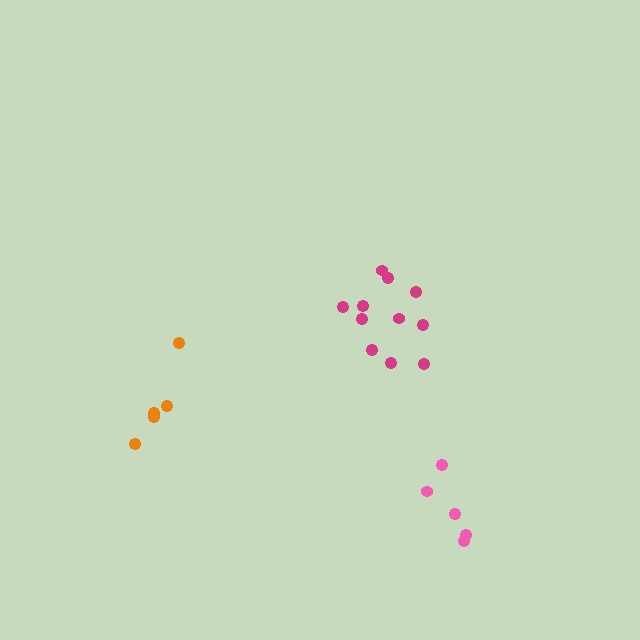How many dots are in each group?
Group 1: 5 dots, Group 2: 11 dots, Group 3: 5 dots (21 total).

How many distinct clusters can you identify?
There are 3 distinct clusters.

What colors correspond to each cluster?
The clusters are colored: orange, magenta, pink.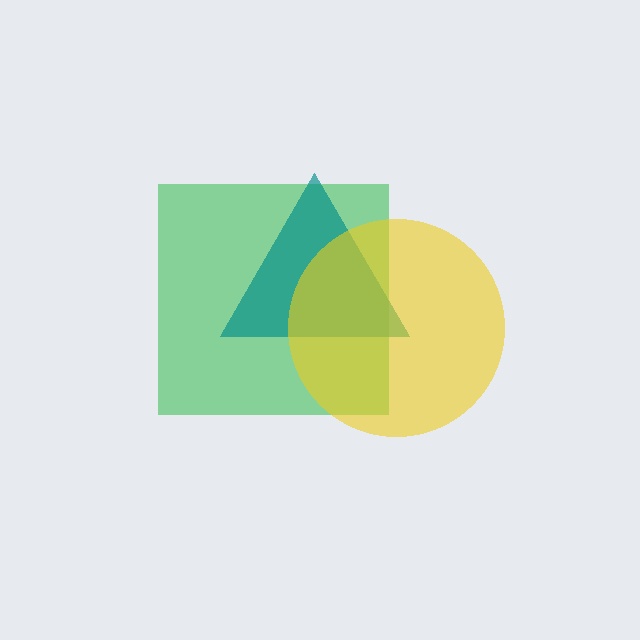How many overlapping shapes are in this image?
There are 3 overlapping shapes in the image.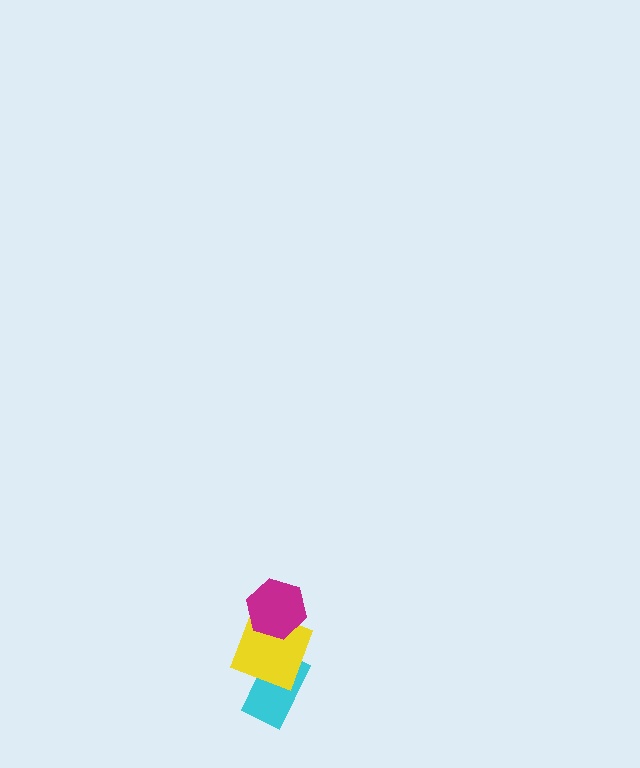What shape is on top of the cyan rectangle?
The yellow square is on top of the cyan rectangle.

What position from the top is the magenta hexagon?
The magenta hexagon is 1st from the top.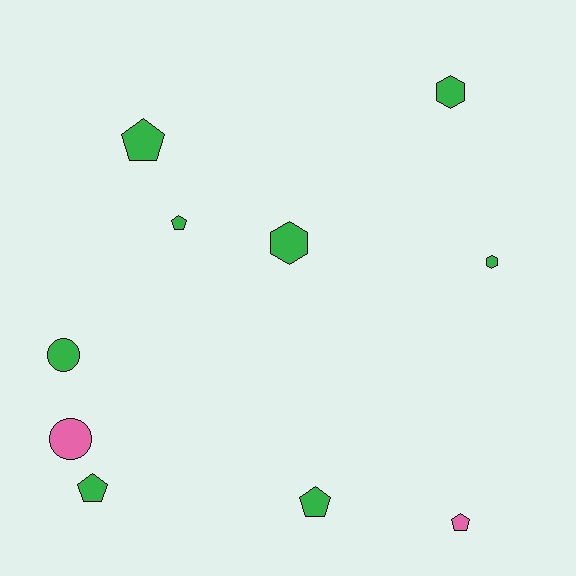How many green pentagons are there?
There are 4 green pentagons.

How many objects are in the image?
There are 10 objects.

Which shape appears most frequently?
Pentagon, with 5 objects.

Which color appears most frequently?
Green, with 8 objects.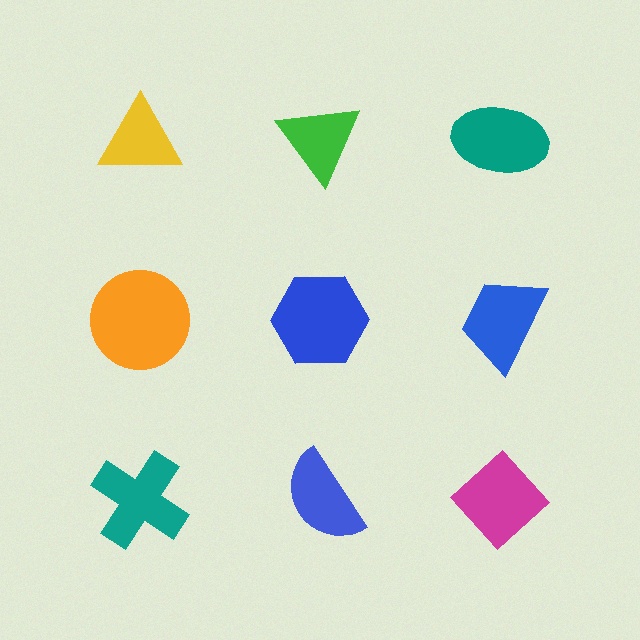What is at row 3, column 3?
A magenta diamond.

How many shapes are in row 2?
3 shapes.